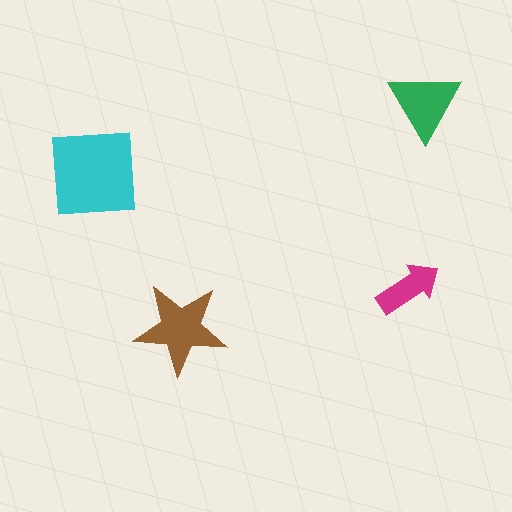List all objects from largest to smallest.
The cyan square, the brown star, the green triangle, the magenta arrow.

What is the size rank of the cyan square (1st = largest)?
1st.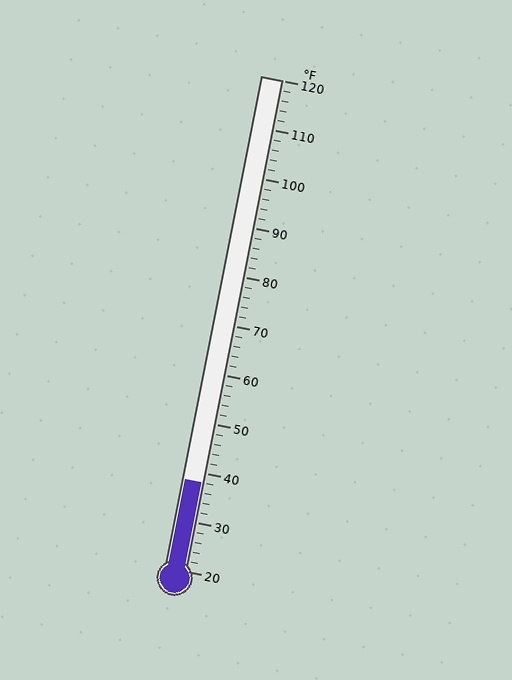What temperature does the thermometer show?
The thermometer shows approximately 38°F.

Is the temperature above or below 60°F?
The temperature is below 60°F.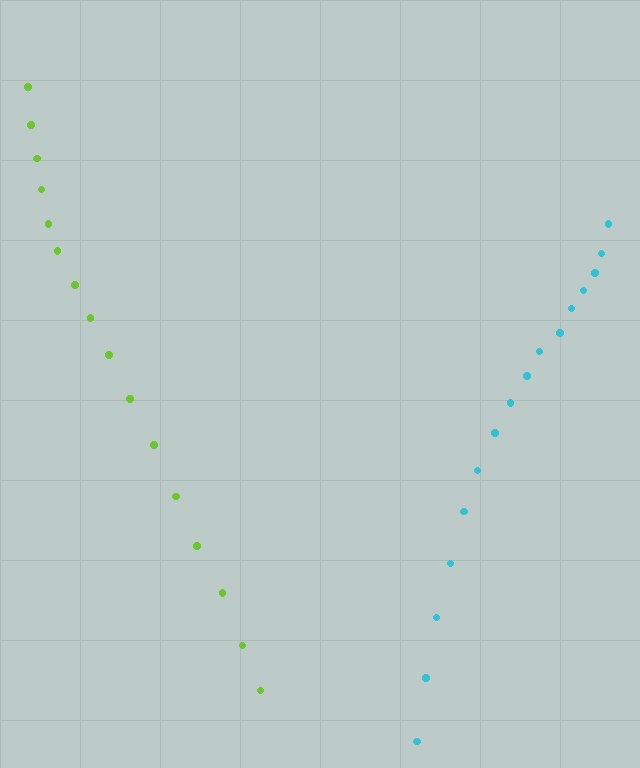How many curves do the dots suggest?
There are 2 distinct paths.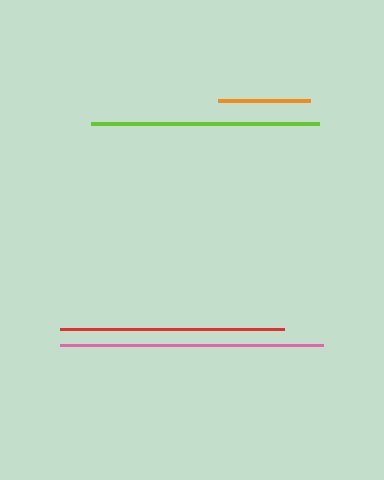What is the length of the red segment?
The red segment is approximately 224 pixels long.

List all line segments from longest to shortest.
From longest to shortest: pink, lime, red, orange.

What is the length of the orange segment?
The orange segment is approximately 92 pixels long.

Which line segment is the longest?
The pink line is the longest at approximately 263 pixels.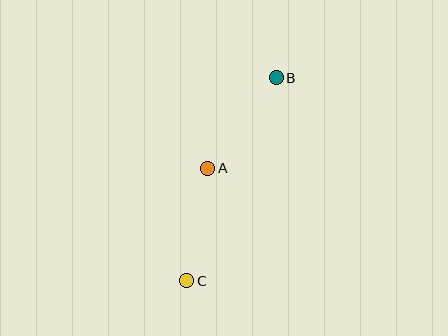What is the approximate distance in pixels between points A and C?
The distance between A and C is approximately 114 pixels.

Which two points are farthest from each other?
Points B and C are farthest from each other.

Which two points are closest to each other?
Points A and B are closest to each other.